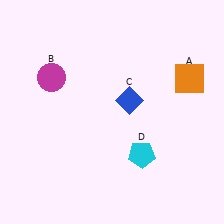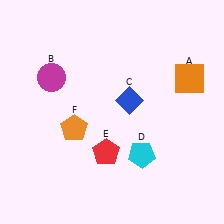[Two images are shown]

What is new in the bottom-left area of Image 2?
An orange pentagon (F) was added in the bottom-left area of Image 2.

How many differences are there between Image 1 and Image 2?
There are 2 differences between the two images.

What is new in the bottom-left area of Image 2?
A red pentagon (E) was added in the bottom-left area of Image 2.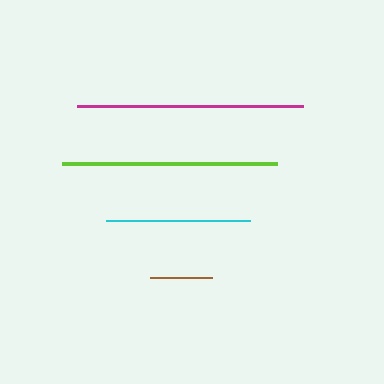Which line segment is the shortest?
The brown line is the shortest at approximately 63 pixels.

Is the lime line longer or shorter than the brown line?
The lime line is longer than the brown line.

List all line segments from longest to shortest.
From longest to shortest: magenta, lime, cyan, brown.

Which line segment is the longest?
The magenta line is the longest at approximately 226 pixels.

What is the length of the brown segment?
The brown segment is approximately 63 pixels long.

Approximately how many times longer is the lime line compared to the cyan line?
The lime line is approximately 1.5 times the length of the cyan line.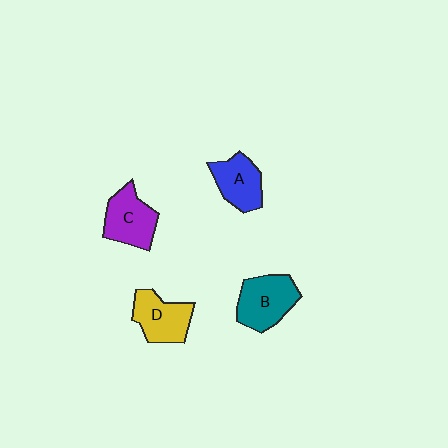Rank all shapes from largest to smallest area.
From largest to smallest: B (teal), C (purple), D (yellow), A (blue).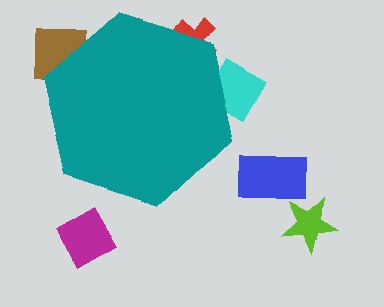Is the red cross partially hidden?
Yes, the red cross is partially hidden behind the teal hexagon.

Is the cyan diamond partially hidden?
Yes, the cyan diamond is partially hidden behind the teal hexagon.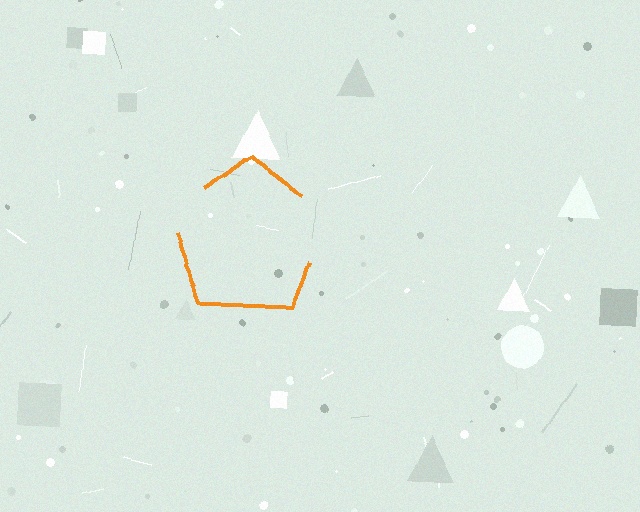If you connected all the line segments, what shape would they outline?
They would outline a pentagon.